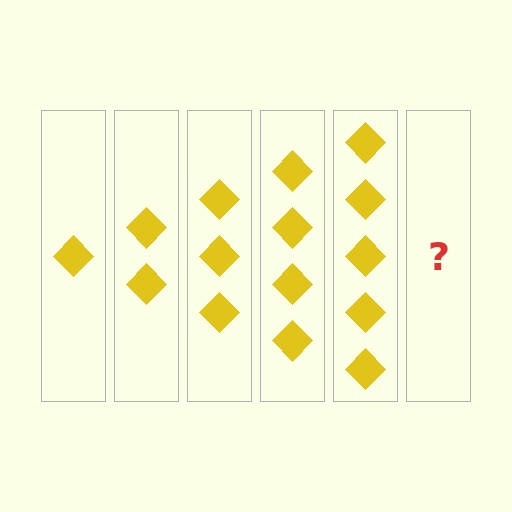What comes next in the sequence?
The next element should be 6 diamonds.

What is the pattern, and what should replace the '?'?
The pattern is that each step adds one more diamond. The '?' should be 6 diamonds.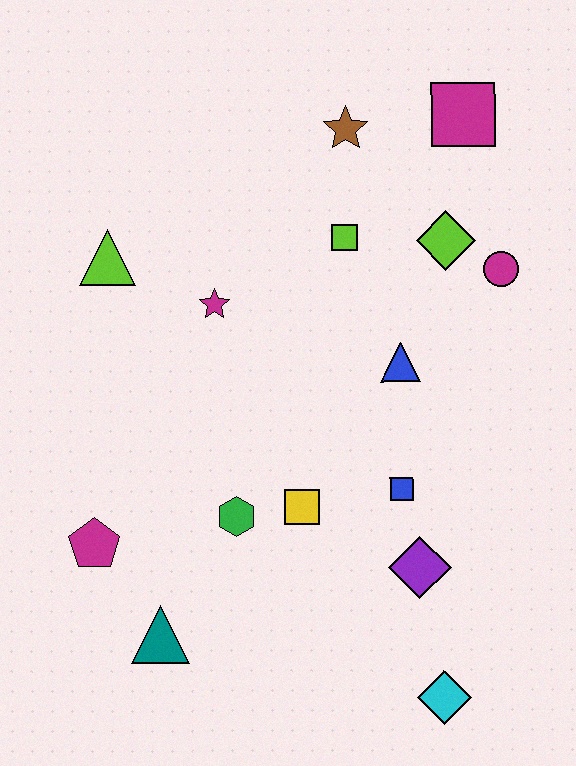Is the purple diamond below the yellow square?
Yes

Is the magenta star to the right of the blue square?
No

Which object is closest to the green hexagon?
The yellow square is closest to the green hexagon.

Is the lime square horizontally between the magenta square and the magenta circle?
No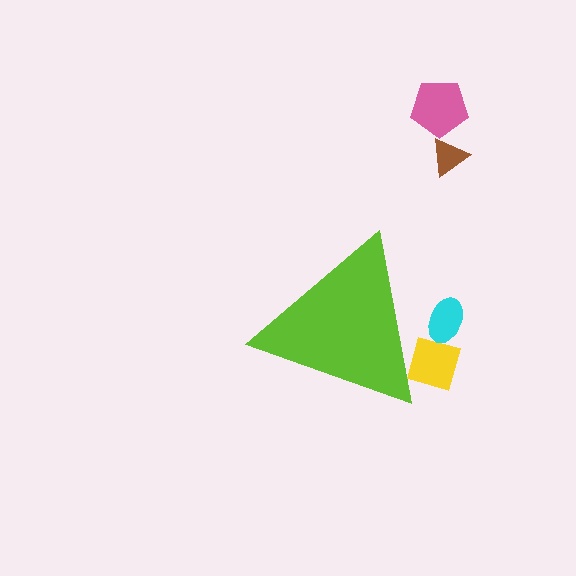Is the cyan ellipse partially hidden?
Yes, the cyan ellipse is partially hidden behind the lime triangle.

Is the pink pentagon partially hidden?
No, the pink pentagon is fully visible.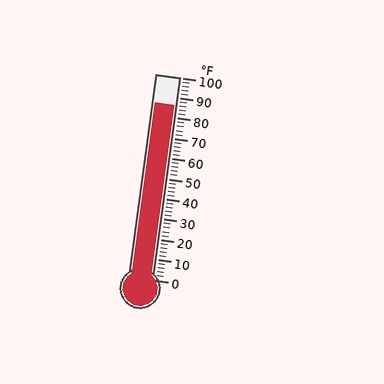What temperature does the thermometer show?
The thermometer shows approximately 86°F.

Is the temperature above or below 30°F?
The temperature is above 30°F.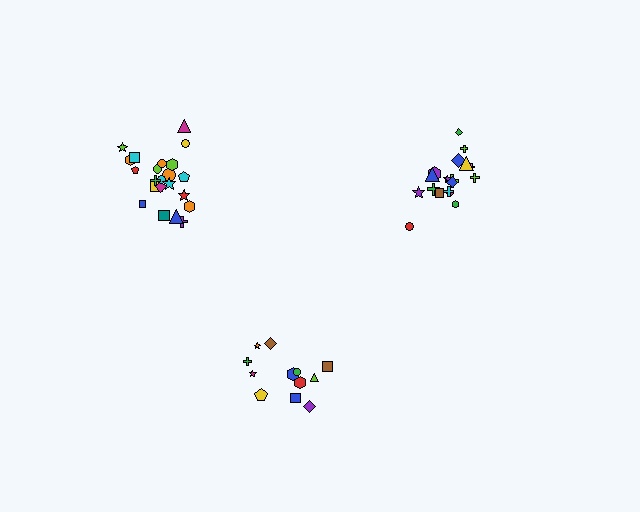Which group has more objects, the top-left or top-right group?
The top-left group.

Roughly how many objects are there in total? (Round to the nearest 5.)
Roughly 50 objects in total.